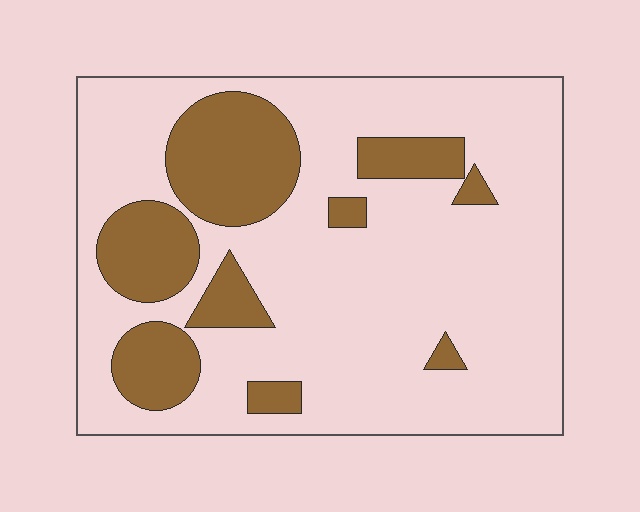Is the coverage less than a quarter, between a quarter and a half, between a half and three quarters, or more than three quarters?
Less than a quarter.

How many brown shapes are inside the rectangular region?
9.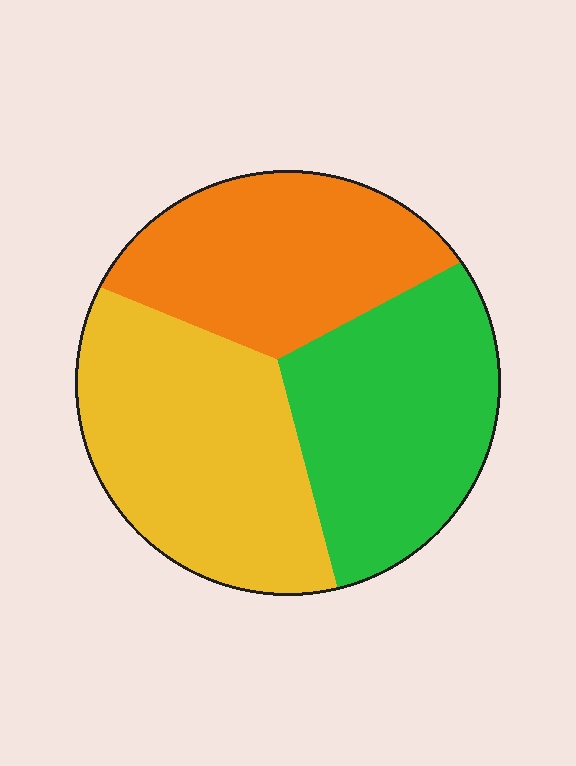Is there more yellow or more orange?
Yellow.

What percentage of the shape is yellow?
Yellow takes up between a third and a half of the shape.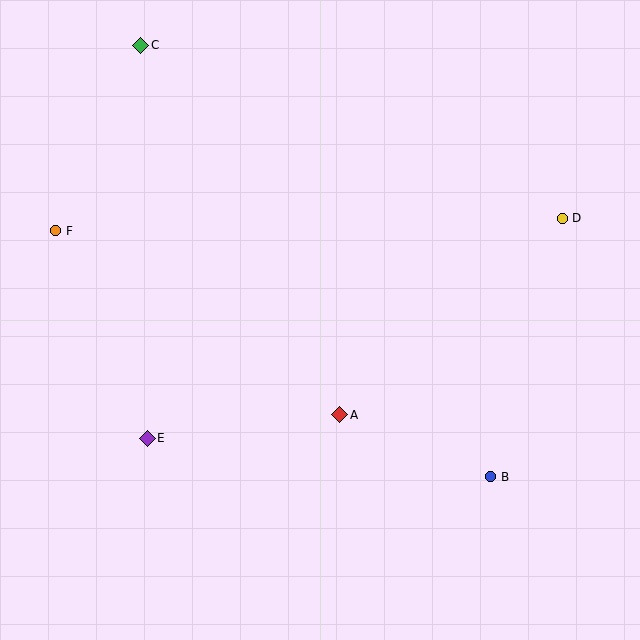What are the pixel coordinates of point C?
Point C is at (141, 45).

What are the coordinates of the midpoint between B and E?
The midpoint between B and E is at (319, 458).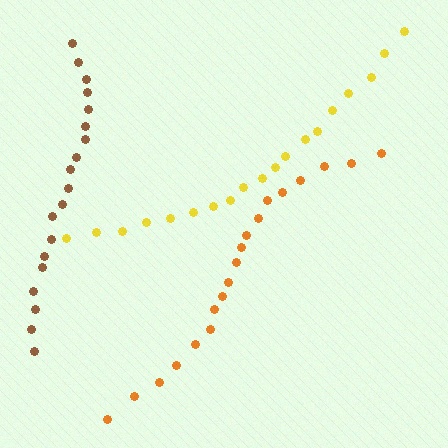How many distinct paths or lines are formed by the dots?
There are 3 distinct paths.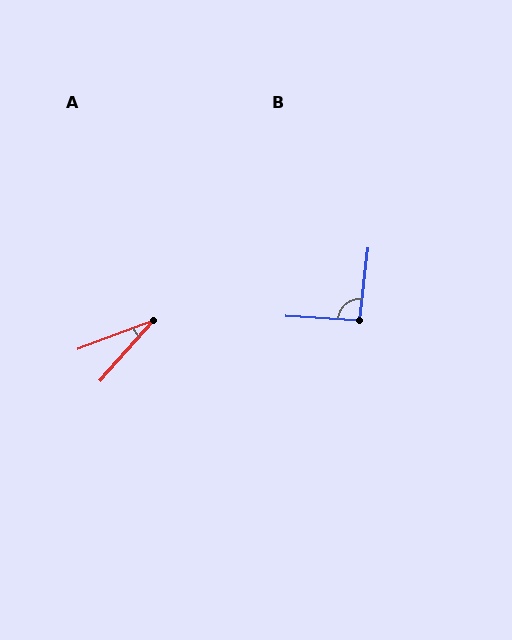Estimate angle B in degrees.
Approximately 93 degrees.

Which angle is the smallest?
A, at approximately 28 degrees.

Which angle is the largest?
B, at approximately 93 degrees.